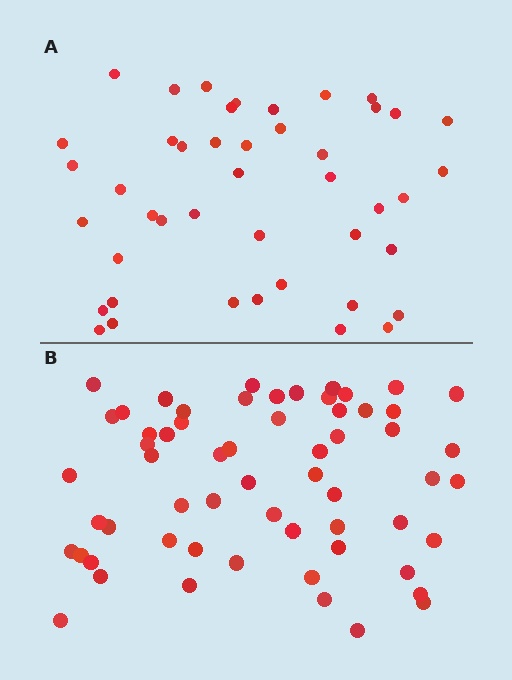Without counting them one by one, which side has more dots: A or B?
Region B (the bottom region) has more dots.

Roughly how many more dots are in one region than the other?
Region B has approximately 15 more dots than region A.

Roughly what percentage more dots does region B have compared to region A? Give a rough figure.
About 35% more.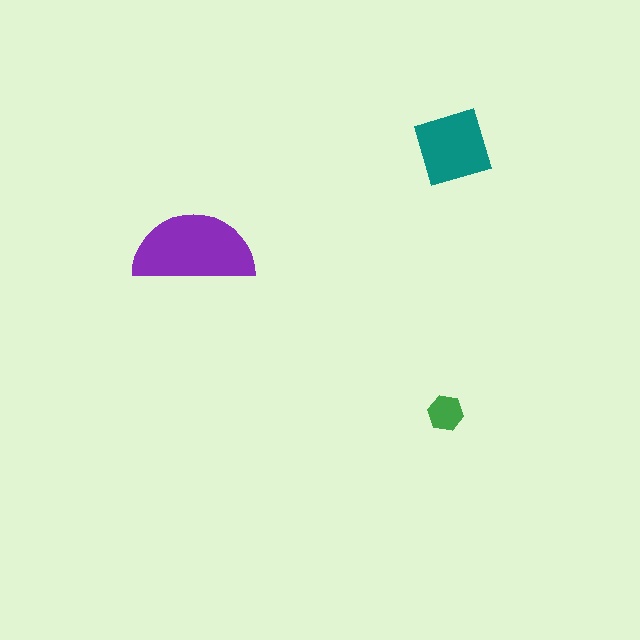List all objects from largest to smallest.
The purple semicircle, the teal diamond, the green hexagon.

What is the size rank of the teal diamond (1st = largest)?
2nd.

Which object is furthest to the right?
The teal diamond is rightmost.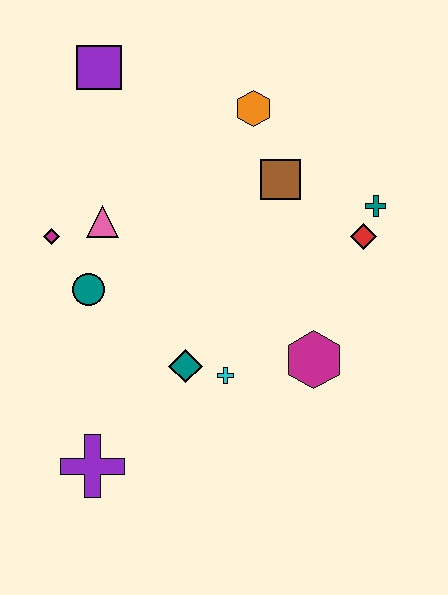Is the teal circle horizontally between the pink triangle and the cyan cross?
No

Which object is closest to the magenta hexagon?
The cyan cross is closest to the magenta hexagon.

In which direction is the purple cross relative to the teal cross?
The purple cross is to the left of the teal cross.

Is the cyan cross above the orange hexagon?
No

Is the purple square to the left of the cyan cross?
Yes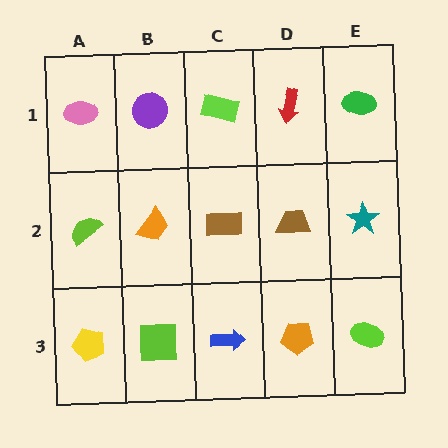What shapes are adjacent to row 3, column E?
A teal star (row 2, column E), an orange pentagon (row 3, column D).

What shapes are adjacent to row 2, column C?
A lime rectangle (row 1, column C), a blue arrow (row 3, column C), an orange trapezoid (row 2, column B), a brown trapezoid (row 2, column D).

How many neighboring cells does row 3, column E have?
2.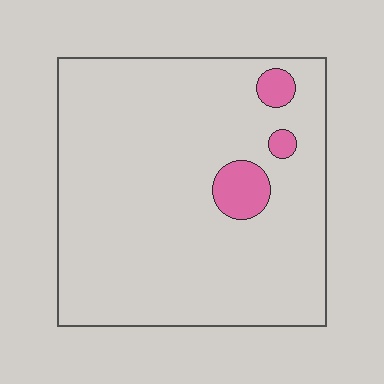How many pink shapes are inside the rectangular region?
3.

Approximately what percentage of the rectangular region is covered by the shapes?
Approximately 5%.